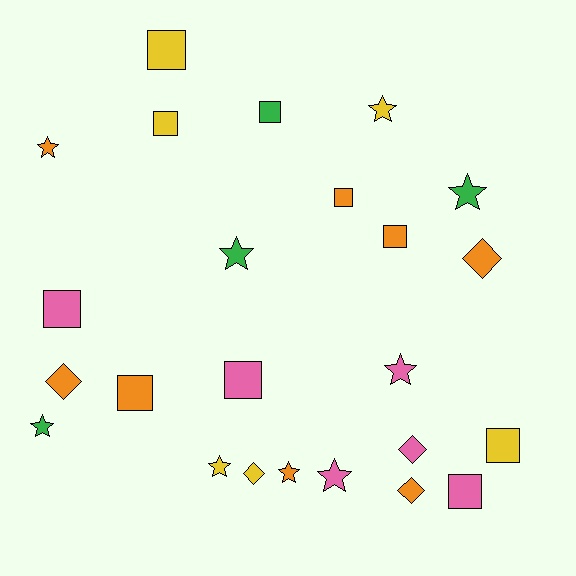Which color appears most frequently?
Orange, with 8 objects.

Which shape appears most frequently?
Square, with 10 objects.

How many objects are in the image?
There are 24 objects.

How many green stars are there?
There are 3 green stars.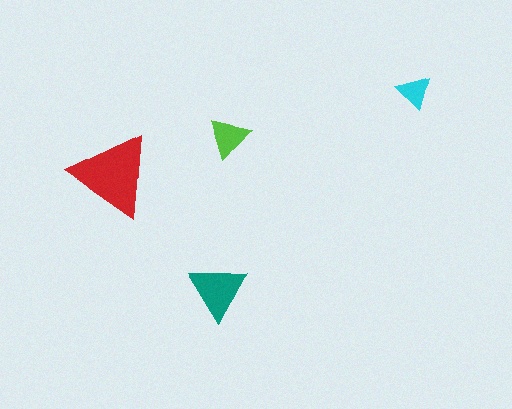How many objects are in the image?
There are 4 objects in the image.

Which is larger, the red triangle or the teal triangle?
The red one.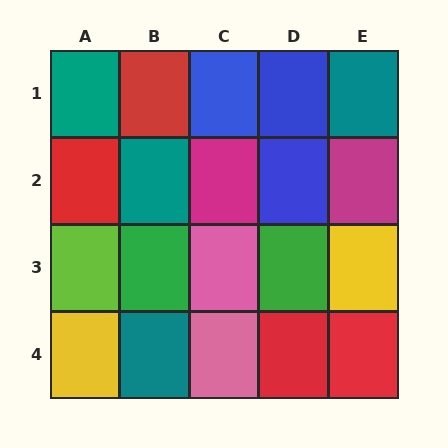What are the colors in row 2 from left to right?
Red, teal, magenta, blue, magenta.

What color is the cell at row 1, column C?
Blue.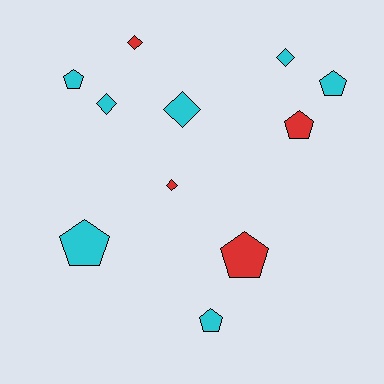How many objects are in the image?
There are 11 objects.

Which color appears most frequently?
Cyan, with 7 objects.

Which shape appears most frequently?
Pentagon, with 6 objects.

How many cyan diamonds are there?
There are 3 cyan diamonds.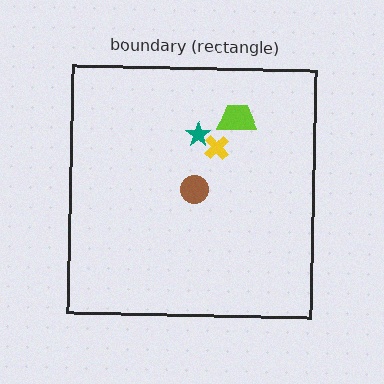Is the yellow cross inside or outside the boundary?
Inside.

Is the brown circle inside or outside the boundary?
Inside.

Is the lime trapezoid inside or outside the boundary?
Inside.